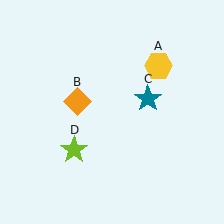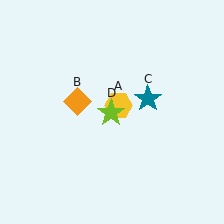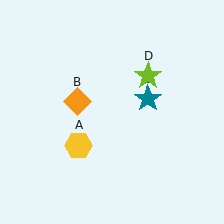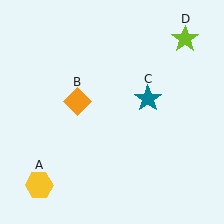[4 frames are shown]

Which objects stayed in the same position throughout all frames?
Orange diamond (object B) and teal star (object C) remained stationary.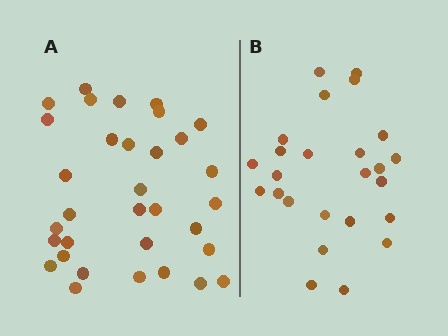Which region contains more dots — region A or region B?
Region A (the left region) has more dots.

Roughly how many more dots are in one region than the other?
Region A has roughly 8 or so more dots than region B.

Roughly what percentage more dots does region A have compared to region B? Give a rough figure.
About 30% more.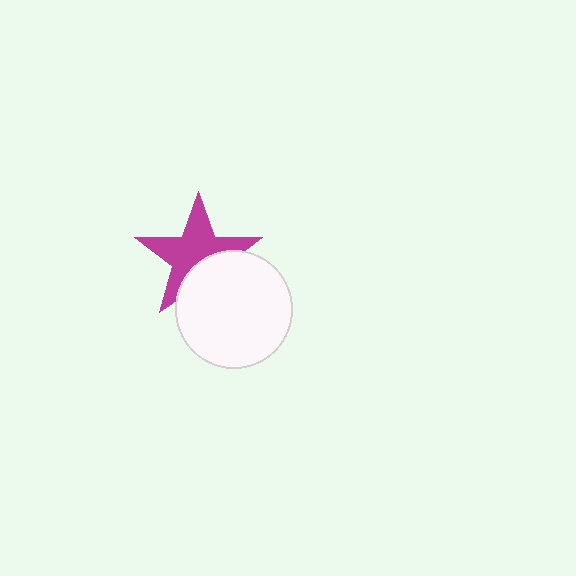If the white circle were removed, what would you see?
You would see the complete magenta star.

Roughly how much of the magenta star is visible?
Most of it is visible (roughly 65%).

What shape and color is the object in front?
The object in front is a white circle.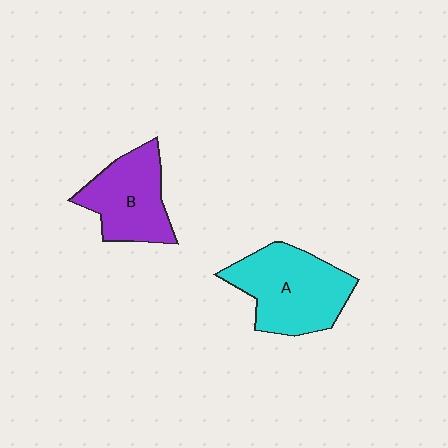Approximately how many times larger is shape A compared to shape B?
Approximately 1.3 times.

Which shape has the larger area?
Shape A (cyan).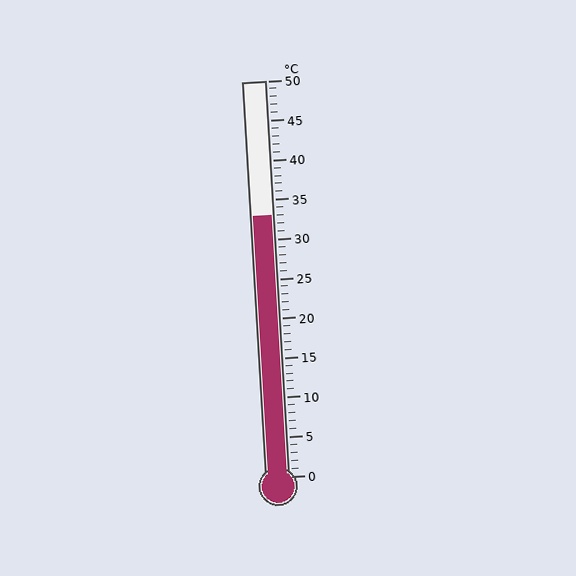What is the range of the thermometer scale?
The thermometer scale ranges from 0°C to 50°C.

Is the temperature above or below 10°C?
The temperature is above 10°C.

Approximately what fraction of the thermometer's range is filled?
The thermometer is filled to approximately 65% of its range.